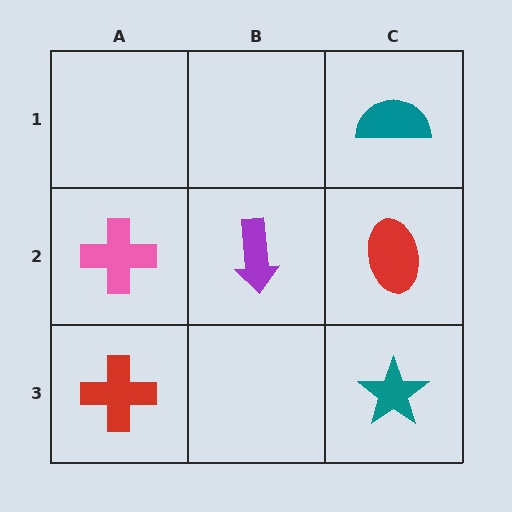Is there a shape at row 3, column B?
No, that cell is empty.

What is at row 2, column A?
A pink cross.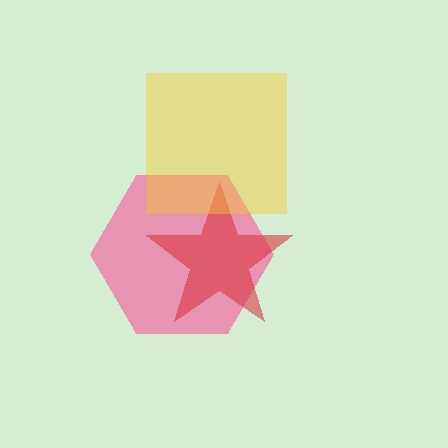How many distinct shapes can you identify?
There are 3 distinct shapes: a pink hexagon, a red star, a yellow square.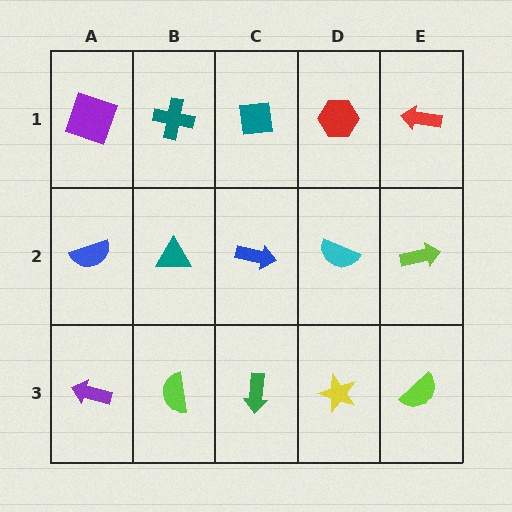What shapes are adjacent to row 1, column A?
A blue semicircle (row 2, column A), a teal cross (row 1, column B).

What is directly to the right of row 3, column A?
A lime semicircle.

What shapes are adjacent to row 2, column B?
A teal cross (row 1, column B), a lime semicircle (row 3, column B), a blue semicircle (row 2, column A), a blue arrow (row 2, column C).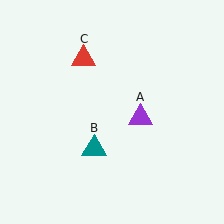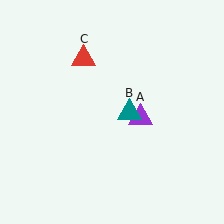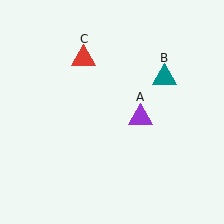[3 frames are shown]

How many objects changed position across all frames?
1 object changed position: teal triangle (object B).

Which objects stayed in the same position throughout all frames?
Purple triangle (object A) and red triangle (object C) remained stationary.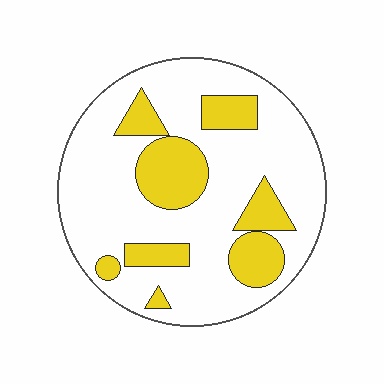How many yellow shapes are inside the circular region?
8.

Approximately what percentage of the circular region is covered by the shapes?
Approximately 25%.